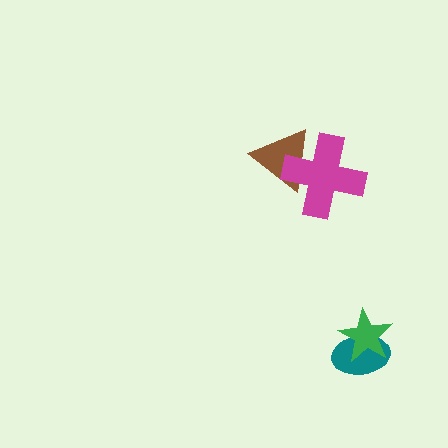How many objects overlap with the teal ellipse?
1 object overlaps with the teal ellipse.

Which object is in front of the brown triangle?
The magenta cross is in front of the brown triangle.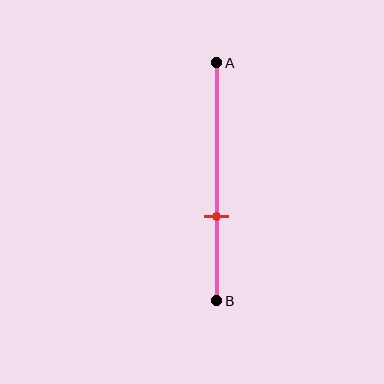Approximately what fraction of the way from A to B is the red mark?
The red mark is approximately 65% of the way from A to B.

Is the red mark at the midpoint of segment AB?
No, the mark is at about 65% from A, not at the 50% midpoint.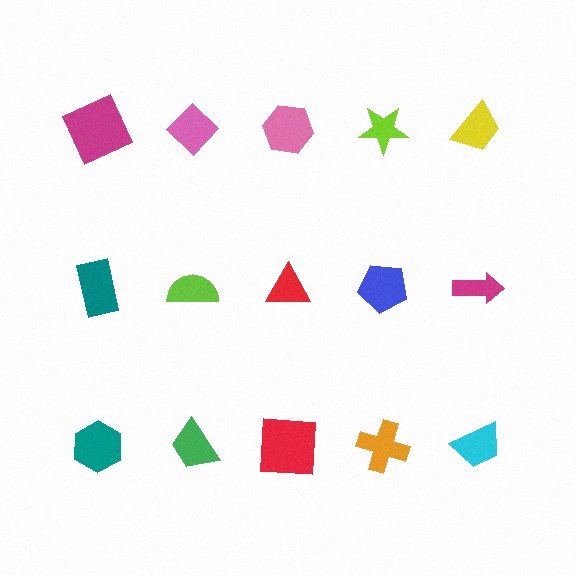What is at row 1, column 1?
A magenta square.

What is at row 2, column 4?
A blue pentagon.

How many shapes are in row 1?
5 shapes.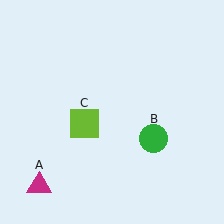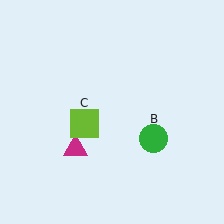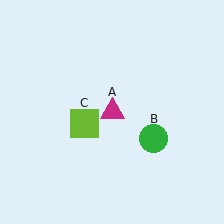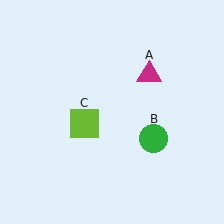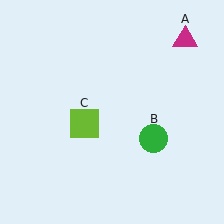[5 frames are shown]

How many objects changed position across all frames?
1 object changed position: magenta triangle (object A).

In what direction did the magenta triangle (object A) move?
The magenta triangle (object A) moved up and to the right.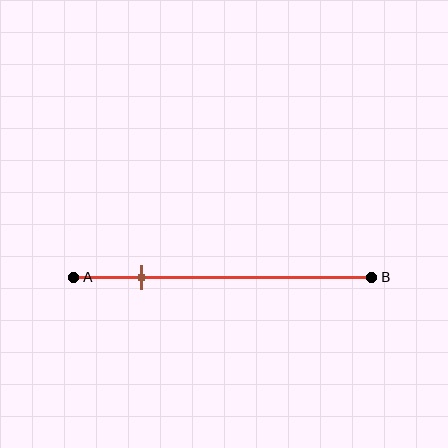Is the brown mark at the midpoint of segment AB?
No, the mark is at about 25% from A, not at the 50% midpoint.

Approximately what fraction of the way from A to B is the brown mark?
The brown mark is approximately 25% of the way from A to B.